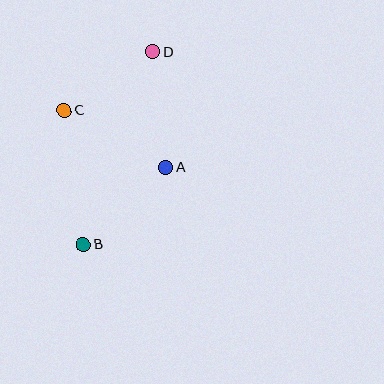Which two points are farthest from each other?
Points B and D are farthest from each other.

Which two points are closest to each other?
Points C and D are closest to each other.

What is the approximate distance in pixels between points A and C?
The distance between A and C is approximately 117 pixels.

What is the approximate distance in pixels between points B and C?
The distance between B and C is approximately 135 pixels.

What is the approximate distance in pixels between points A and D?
The distance between A and D is approximately 116 pixels.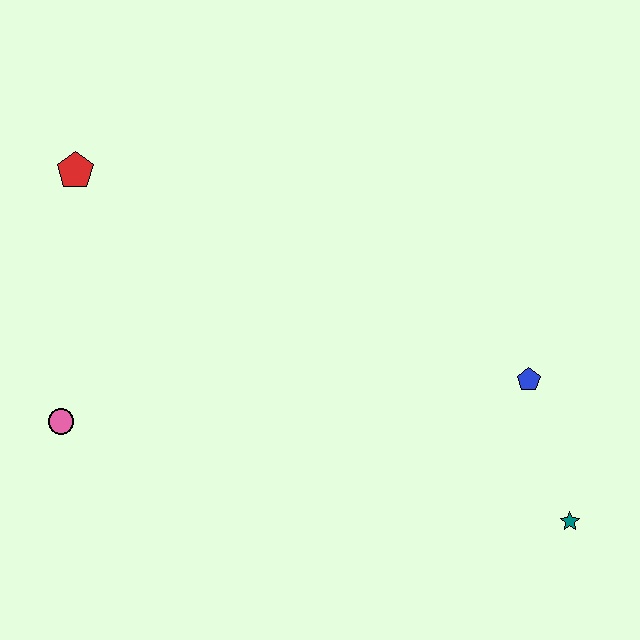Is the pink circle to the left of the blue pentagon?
Yes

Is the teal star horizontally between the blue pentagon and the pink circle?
No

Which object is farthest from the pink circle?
The teal star is farthest from the pink circle.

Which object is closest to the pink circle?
The red pentagon is closest to the pink circle.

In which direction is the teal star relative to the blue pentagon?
The teal star is below the blue pentagon.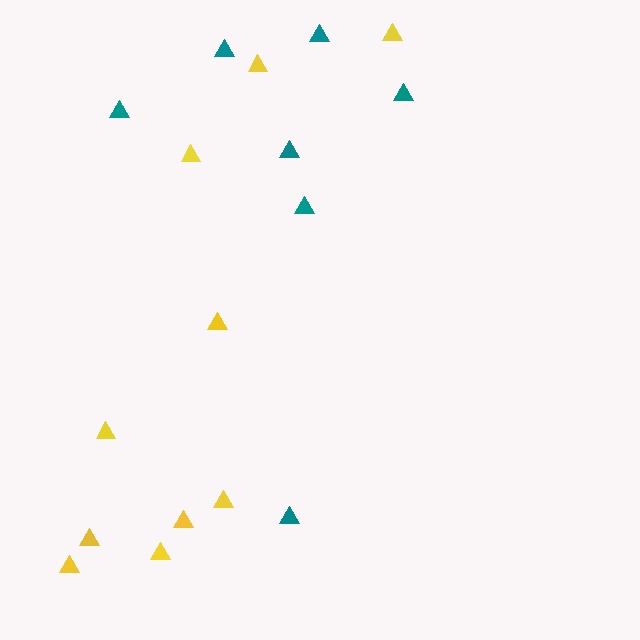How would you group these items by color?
There are 2 groups: one group of teal triangles (7) and one group of yellow triangles (10).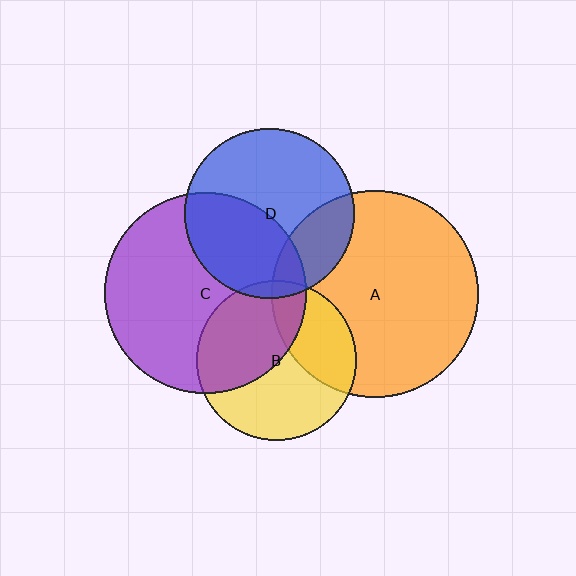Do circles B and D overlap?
Yes.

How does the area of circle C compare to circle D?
Approximately 1.4 times.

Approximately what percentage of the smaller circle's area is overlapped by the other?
Approximately 5%.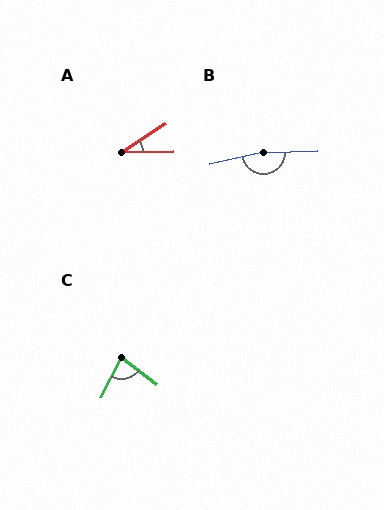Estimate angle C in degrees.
Approximately 79 degrees.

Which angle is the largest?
B, at approximately 170 degrees.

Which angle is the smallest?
A, at approximately 33 degrees.